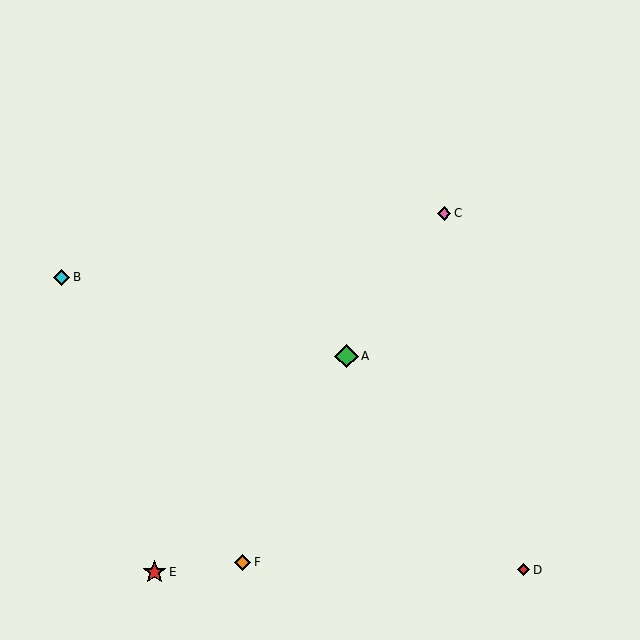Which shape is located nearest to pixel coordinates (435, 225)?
The pink diamond (labeled C) at (444, 213) is nearest to that location.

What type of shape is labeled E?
Shape E is a red star.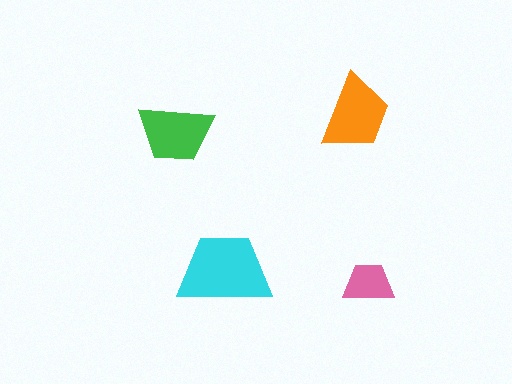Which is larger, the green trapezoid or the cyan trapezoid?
The cyan one.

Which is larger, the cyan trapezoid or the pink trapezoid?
The cyan one.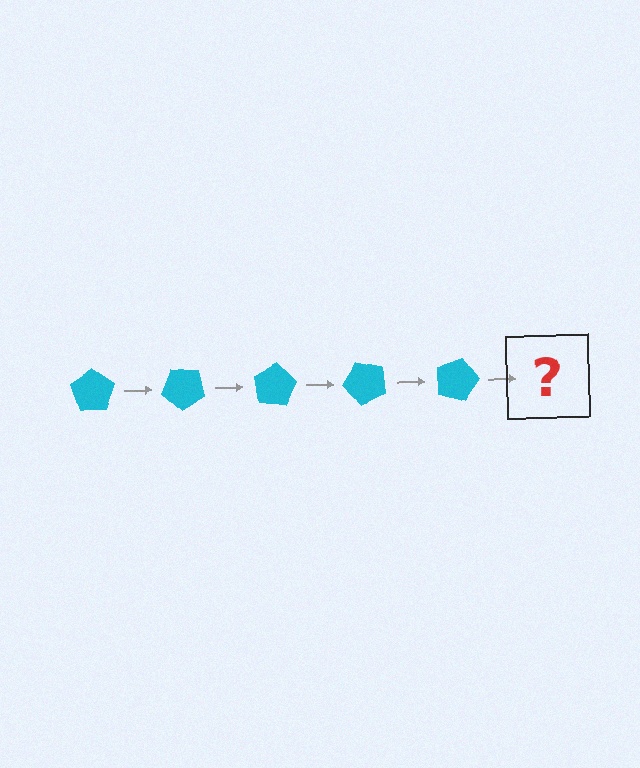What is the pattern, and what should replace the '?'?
The pattern is that the pentagon rotates 40 degrees each step. The '?' should be a cyan pentagon rotated 200 degrees.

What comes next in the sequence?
The next element should be a cyan pentagon rotated 200 degrees.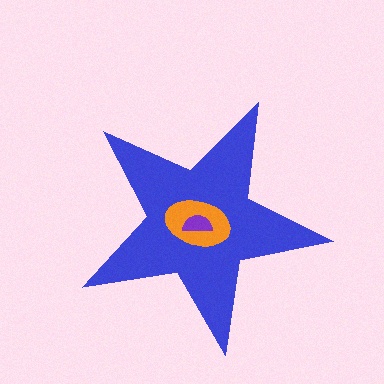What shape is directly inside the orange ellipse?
The purple semicircle.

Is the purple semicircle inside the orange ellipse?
Yes.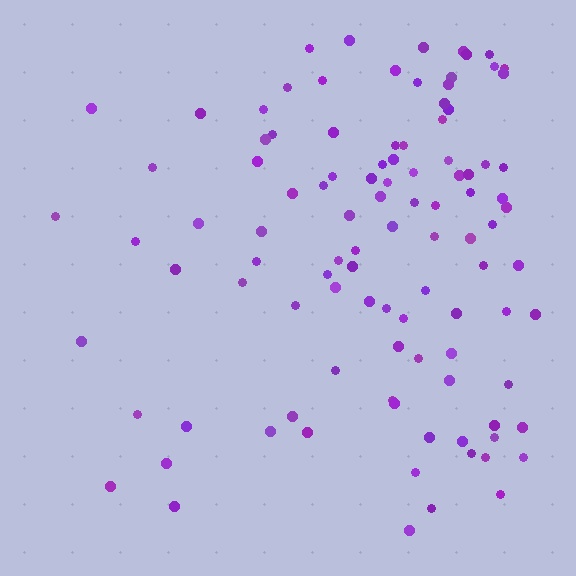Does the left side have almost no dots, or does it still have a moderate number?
Still a moderate number, just noticeably fewer than the right.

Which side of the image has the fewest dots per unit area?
The left.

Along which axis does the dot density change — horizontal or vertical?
Horizontal.